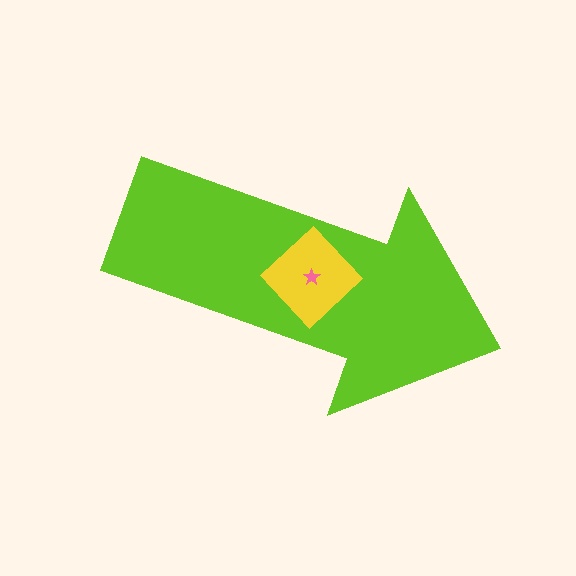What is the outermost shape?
The lime arrow.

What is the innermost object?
The pink star.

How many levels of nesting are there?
3.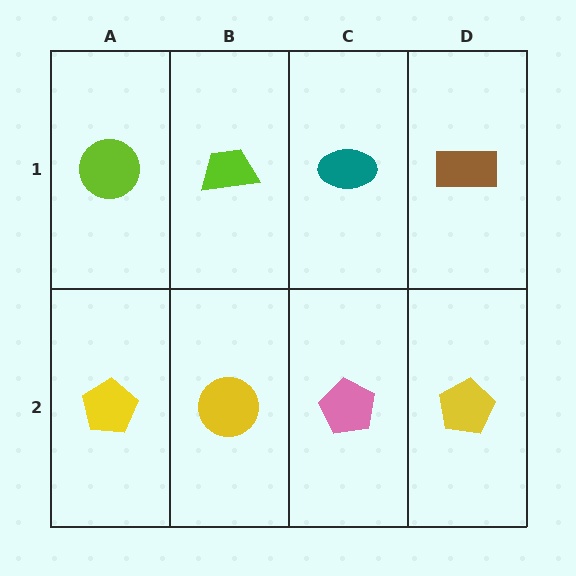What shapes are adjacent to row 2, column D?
A brown rectangle (row 1, column D), a pink pentagon (row 2, column C).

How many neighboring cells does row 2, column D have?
2.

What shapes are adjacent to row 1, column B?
A yellow circle (row 2, column B), a lime circle (row 1, column A), a teal ellipse (row 1, column C).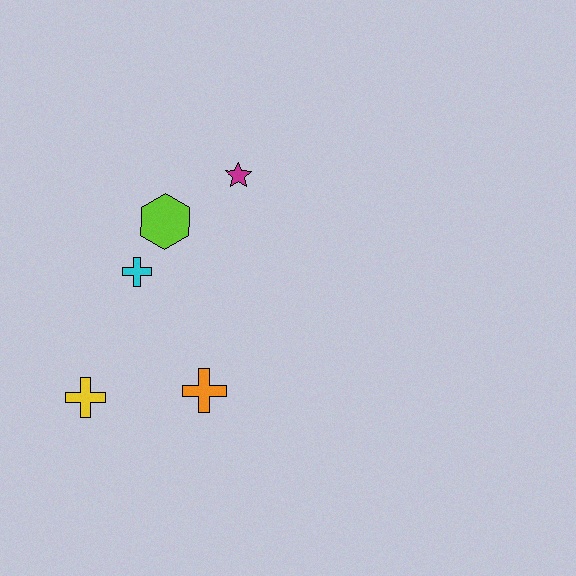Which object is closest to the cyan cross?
The lime hexagon is closest to the cyan cross.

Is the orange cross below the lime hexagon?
Yes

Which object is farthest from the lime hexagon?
The yellow cross is farthest from the lime hexagon.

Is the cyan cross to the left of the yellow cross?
No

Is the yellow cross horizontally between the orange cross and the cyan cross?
No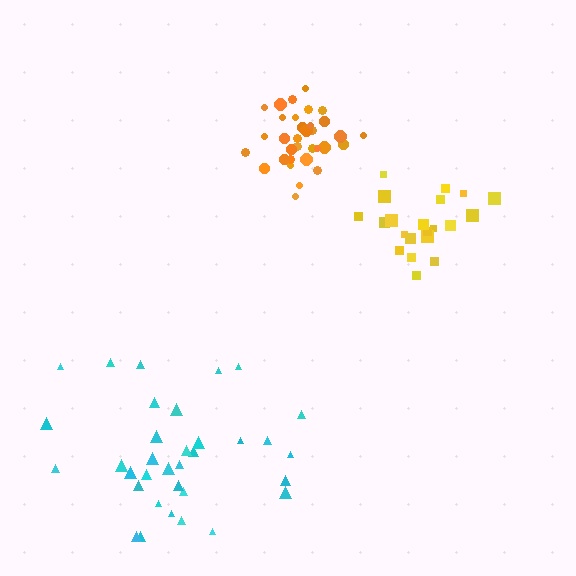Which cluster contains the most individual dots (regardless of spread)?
Cyan (34).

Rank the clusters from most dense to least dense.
orange, yellow, cyan.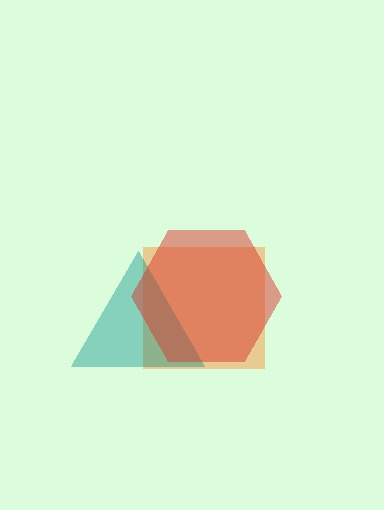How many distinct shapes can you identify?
There are 3 distinct shapes: an orange square, a teal triangle, a red hexagon.